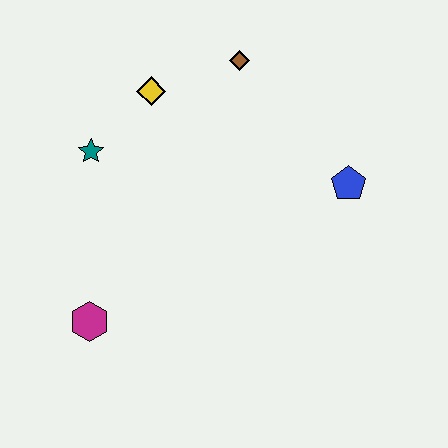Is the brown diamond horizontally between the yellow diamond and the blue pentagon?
Yes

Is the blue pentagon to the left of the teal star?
No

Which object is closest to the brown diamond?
The yellow diamond is closest to the brown diamond.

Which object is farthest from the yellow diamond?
The magenta hexagon is farthest from the yellow diamond.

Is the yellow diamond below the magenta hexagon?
No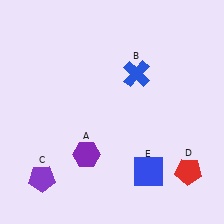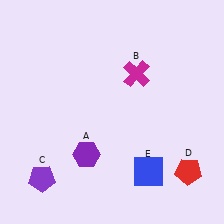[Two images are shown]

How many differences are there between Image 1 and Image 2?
There is 1 difference between the two images.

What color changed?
The cross (B) changed from blue in Image 1 to magenta in Image 2.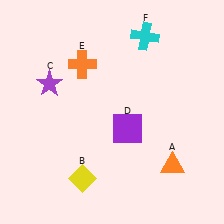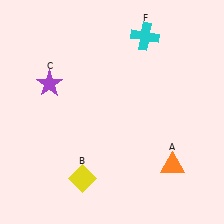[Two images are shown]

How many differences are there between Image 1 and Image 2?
There are 2 differences between the two images.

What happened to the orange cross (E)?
The orange cross (E) was removed in Image 2. It was in the top-left area of Image 1.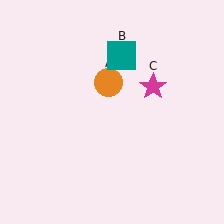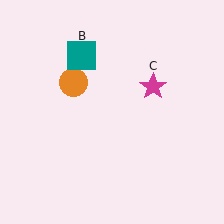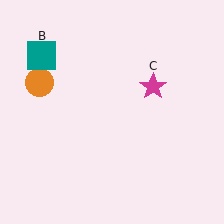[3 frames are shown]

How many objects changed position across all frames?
2 objects changed position: orange circle (object A), teal square (object B).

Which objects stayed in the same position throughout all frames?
Magenta star (object C) remained stationary.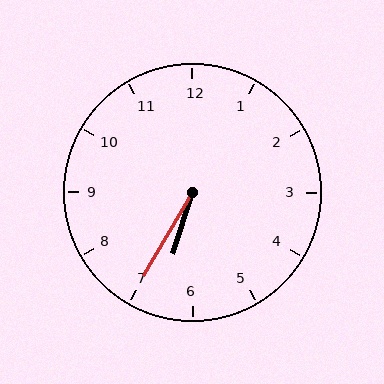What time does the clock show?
6:35.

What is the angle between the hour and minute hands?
Approximately 12 degrees.